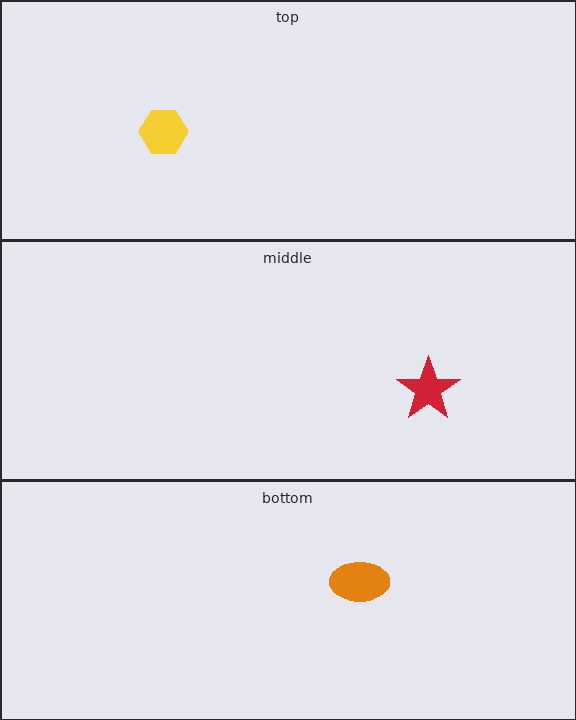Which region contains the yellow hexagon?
The top region.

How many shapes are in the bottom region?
1.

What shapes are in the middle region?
The red star.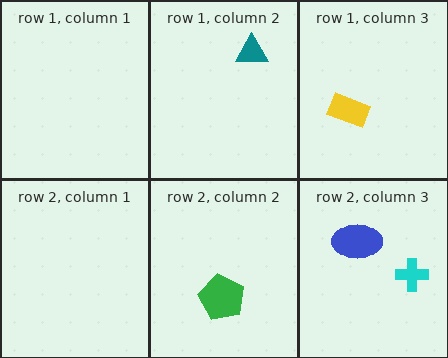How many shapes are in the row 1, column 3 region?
1.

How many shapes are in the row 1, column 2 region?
1.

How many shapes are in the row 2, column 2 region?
1.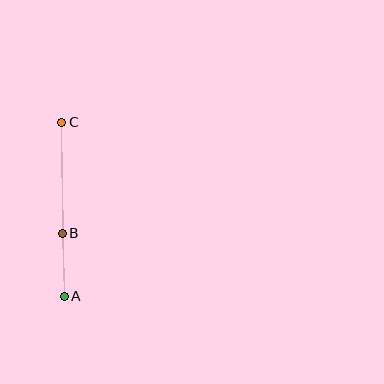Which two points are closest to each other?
Points A and B are closest to each other.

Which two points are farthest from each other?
Points A and C are farthest from each other.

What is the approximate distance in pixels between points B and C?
The distance between B and C is approximately 111 pixels.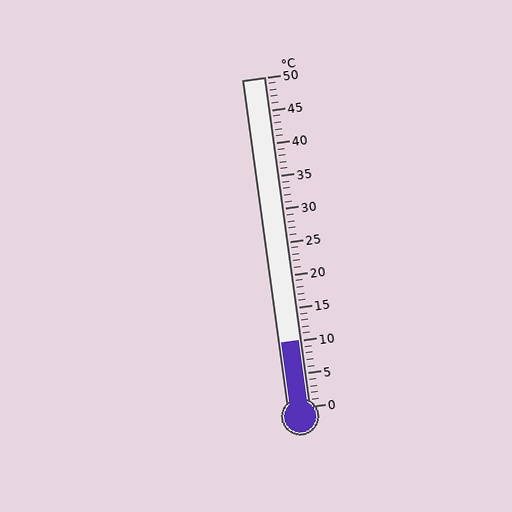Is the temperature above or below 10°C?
The temperature is at 10°C.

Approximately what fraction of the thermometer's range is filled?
The thermometer is filled to approximately 20% of its range.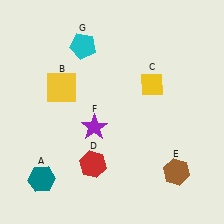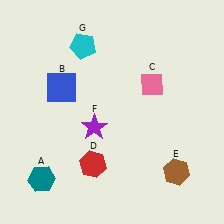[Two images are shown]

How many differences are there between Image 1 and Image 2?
There are 2 differences between the two images.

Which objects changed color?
B changed from yellow to blue. C changed from yellow to pink.